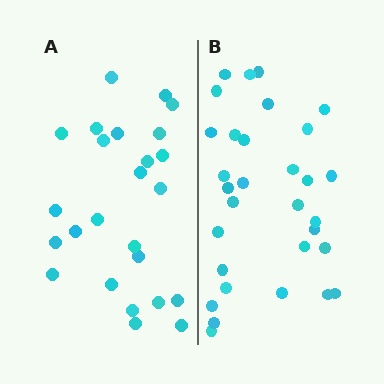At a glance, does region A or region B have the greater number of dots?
Region B (the right region) has more dots.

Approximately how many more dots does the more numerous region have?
Region B has about 6 more dots than region A.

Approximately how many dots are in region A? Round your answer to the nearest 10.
About 20 dots. (The exact count is 25, which rounds to 20.)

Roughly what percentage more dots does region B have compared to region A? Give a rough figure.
About 25% more.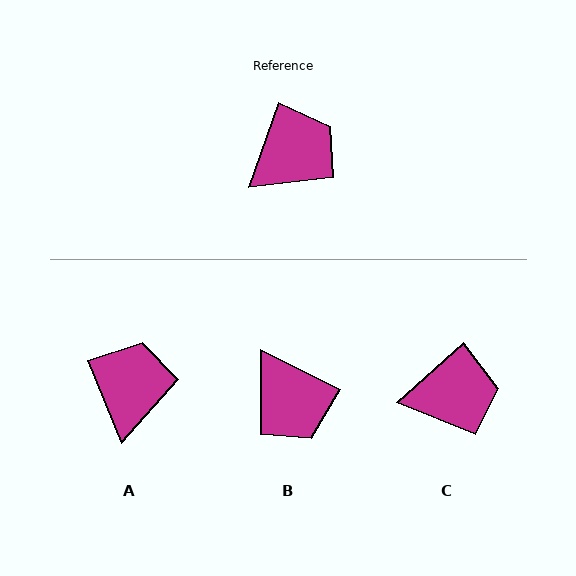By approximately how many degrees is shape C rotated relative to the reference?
Approximately 29 degrees clockwise.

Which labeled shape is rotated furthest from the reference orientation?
B, about 97 degrees away.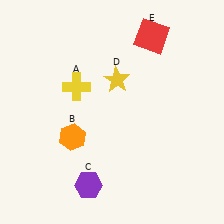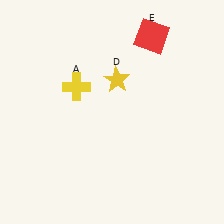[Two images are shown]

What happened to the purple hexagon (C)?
The purple hexagon (C) was removed in Image 2. It was in the bottom-left area of Image 1.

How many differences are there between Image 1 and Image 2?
There are 2 differences between the two images.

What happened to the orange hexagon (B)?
The orange hexagon (B) was removed in Image 2. It was in the bottom-left area of Image 1.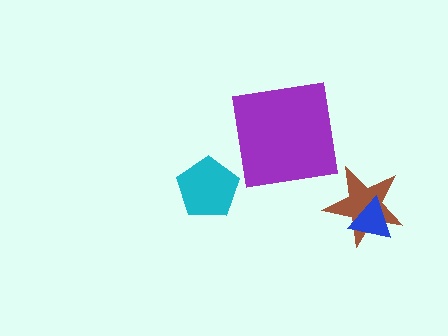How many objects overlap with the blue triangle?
1 object overlaps with the blue triangle.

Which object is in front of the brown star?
The blue triangle is in front of the brown star.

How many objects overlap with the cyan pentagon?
0 objects overlap with the cyan pentagon.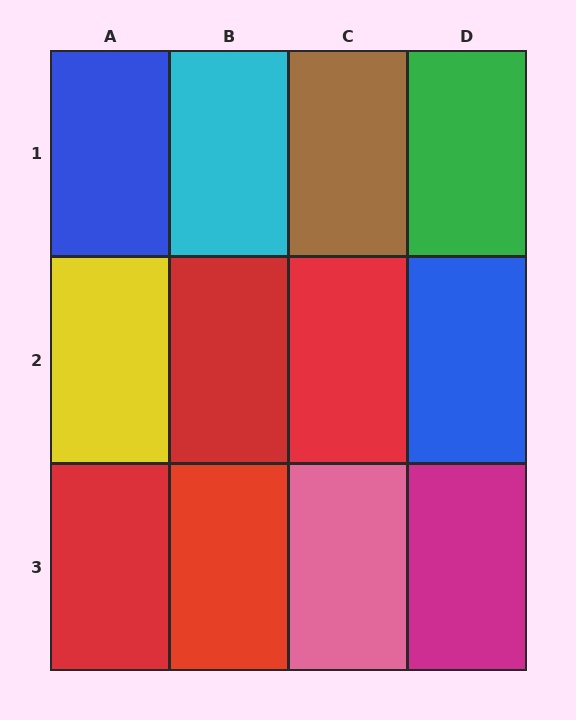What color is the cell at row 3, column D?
Magenta.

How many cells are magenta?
1 cell is magenta.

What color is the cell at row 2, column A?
Yellow.